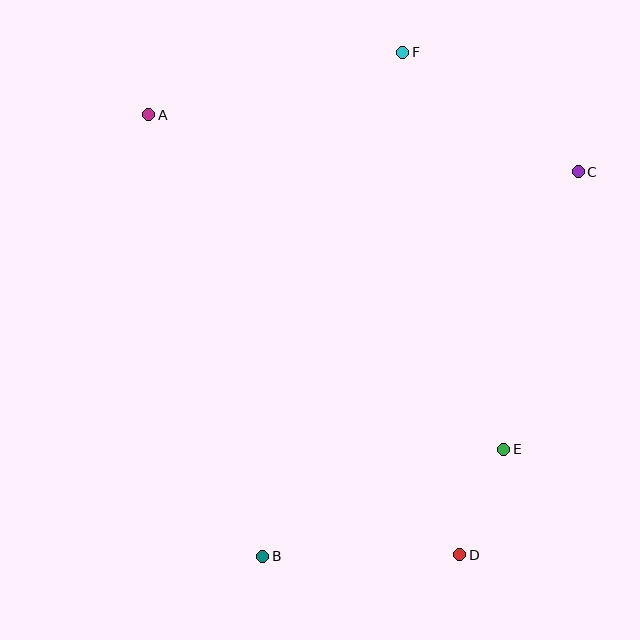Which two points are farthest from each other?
Points A and D are farthest from each other.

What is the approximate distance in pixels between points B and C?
The distance between B and C is approximately 497 pixels.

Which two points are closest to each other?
Points D and E are closest to each other.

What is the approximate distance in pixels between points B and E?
The distance between B and E is approximately 263 pixels.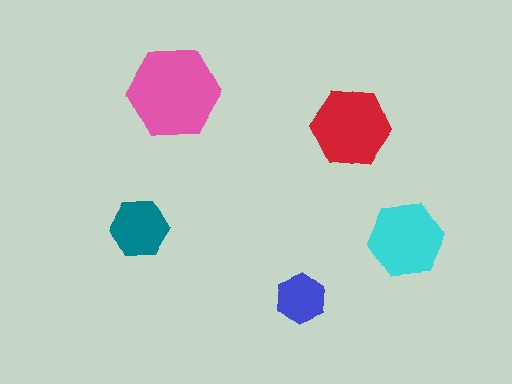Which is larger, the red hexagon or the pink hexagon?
The pink one.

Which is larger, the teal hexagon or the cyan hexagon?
The cyan one.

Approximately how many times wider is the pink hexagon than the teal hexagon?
About 1.5 times wider.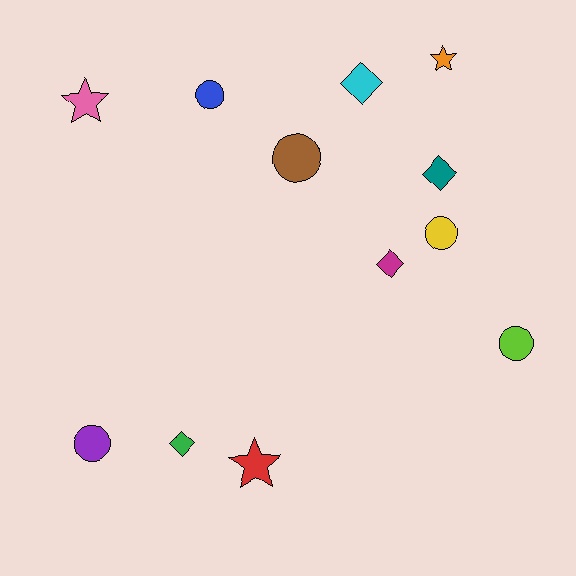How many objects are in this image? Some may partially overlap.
There are 12 objects.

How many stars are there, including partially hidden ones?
There are 3 stars.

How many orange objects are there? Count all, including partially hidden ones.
There is 1 orange object.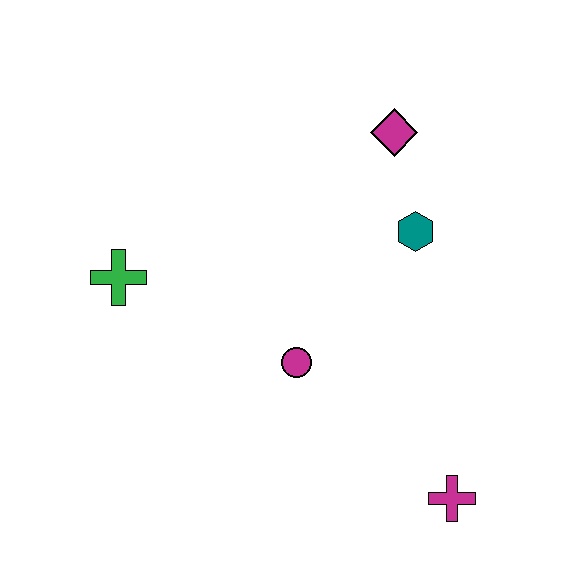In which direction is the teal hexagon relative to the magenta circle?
The teal hexagon is above the magenta circle.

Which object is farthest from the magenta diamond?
The magenta cross is farthest from the magenta diamond.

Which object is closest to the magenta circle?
The teal hexagon is closest to the magenta circle.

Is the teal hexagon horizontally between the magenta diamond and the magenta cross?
Yes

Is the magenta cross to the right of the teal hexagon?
Yes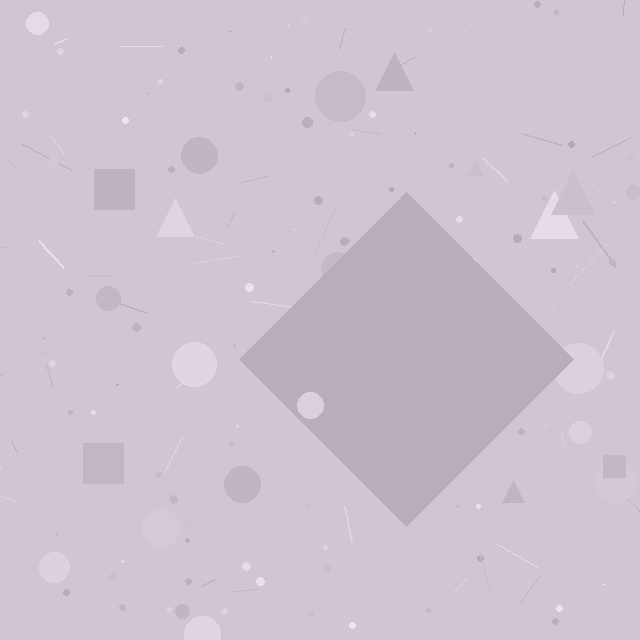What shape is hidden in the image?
A diamond is hidden in the image.